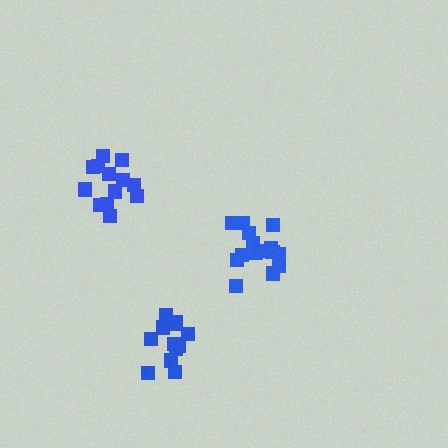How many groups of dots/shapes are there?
There are 3 groups.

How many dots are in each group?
Group 1: 14 dots, Group 2: 12 dots, Group 3: 16 dots (42 total).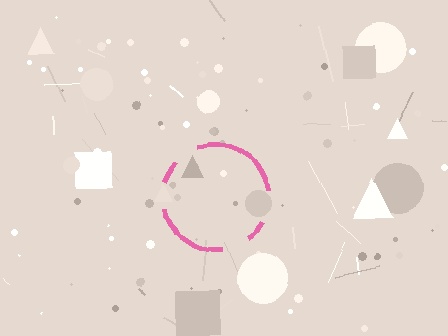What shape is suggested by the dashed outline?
The dashed outline suggests a circle.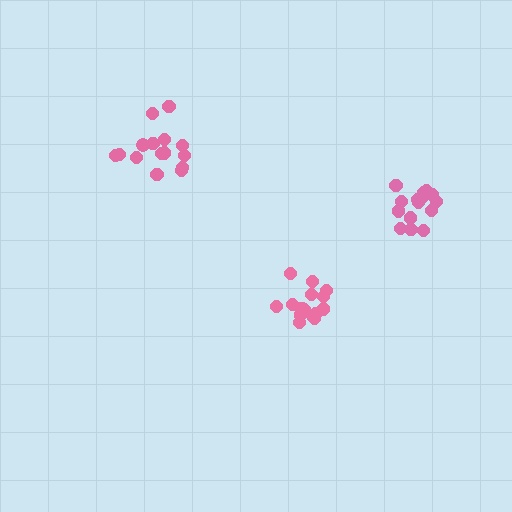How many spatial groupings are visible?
There are 3 spatial groupings.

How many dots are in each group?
Group 1: 15 dots, Group 2: 16 dots, Group 3: 16 dots (47 total).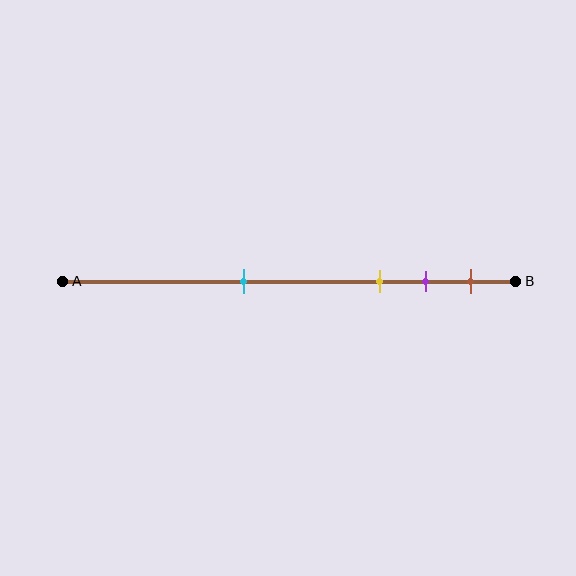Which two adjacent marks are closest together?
The purple and brown marks are the closest adjacent pair.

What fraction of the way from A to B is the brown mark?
The brown mark is approximately 90% (0.9) of the way from A to B.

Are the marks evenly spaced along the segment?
No, the marks are not evenly spaced.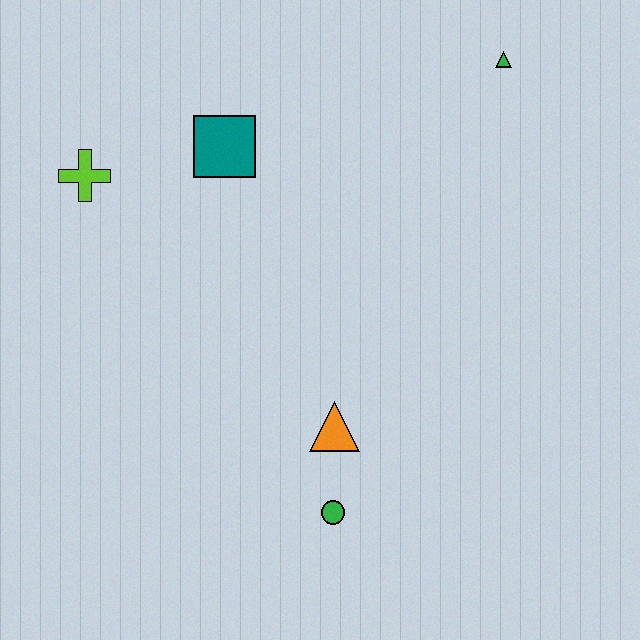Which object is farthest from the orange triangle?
The green triangle is farthest from the orange triangle.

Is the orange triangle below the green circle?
No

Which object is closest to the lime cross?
The teal square is closest to the lime cross.